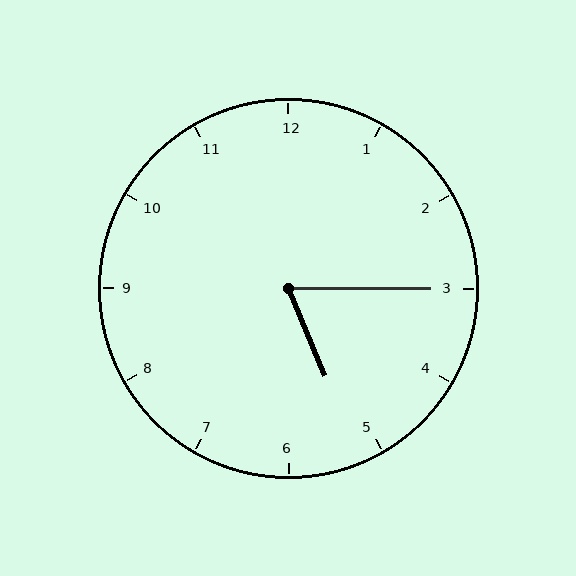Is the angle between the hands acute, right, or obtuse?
It is acute.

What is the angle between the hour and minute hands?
Approximately 68 degrees.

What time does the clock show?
5:15.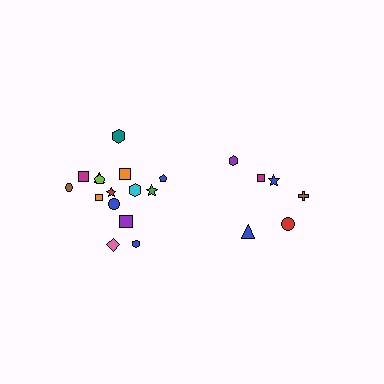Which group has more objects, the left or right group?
The left group.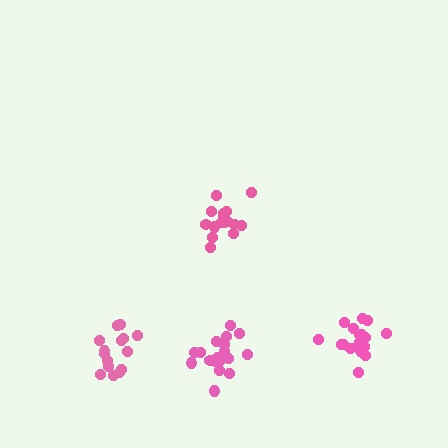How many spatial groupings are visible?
There are 4 spatial groupings.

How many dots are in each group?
Group 1: 18 dots, Group 2: 16 dots, Group 3: 19 dots, Group 4: 15 dots (68 total).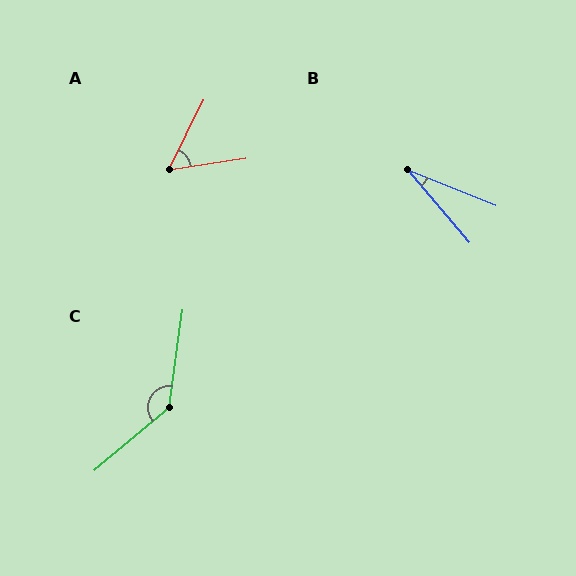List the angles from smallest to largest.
B (28°), A (55°), C (138°).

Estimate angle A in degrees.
Approximately 55 degrees.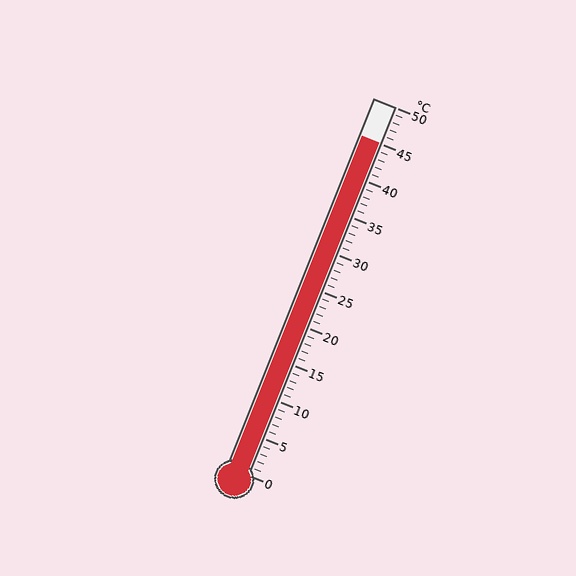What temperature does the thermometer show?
The thermometer shows approximately 45°C.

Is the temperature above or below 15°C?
The temperature is above 15°C.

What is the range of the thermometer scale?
The thermometer scale ranges from 0°C to 50°C.